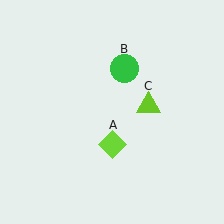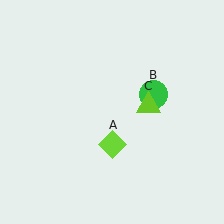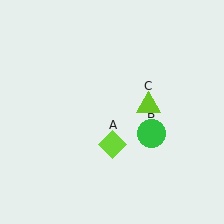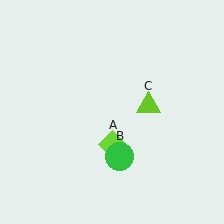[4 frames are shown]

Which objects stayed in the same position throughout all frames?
Lime diamond (object A) and lime triangle (object C) remained stationary.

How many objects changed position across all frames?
1 object changed position: green circle (object B).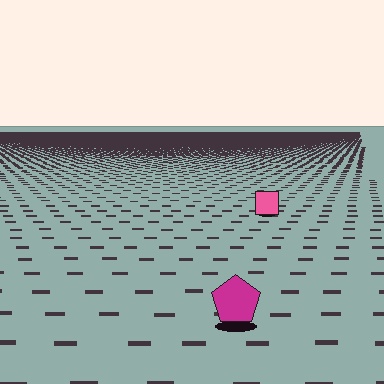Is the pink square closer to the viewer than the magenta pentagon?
No. The magenta pentagon is closer — you can tell from the texture gradient: the ground texture is coarser near it.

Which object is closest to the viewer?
The magenta pentagon is closest. The texture marks near it are larger and more spread out.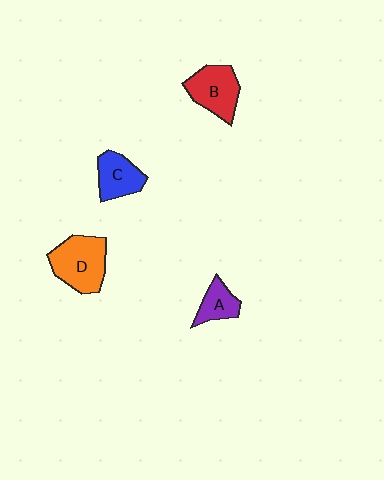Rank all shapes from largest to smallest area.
From largest to smallest: D (orange), B (red), C (blue), A (purple).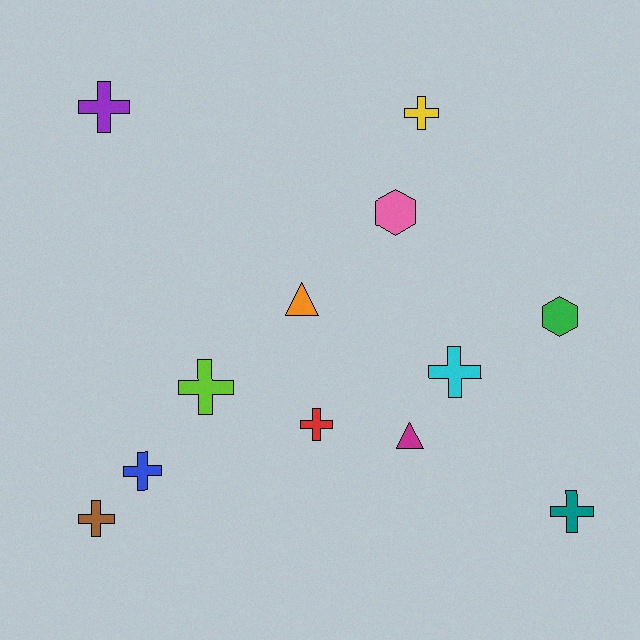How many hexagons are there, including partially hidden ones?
There are 2 hexagons.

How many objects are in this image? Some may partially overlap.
There are 12 objects.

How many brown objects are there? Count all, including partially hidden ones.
There is 1 brown object.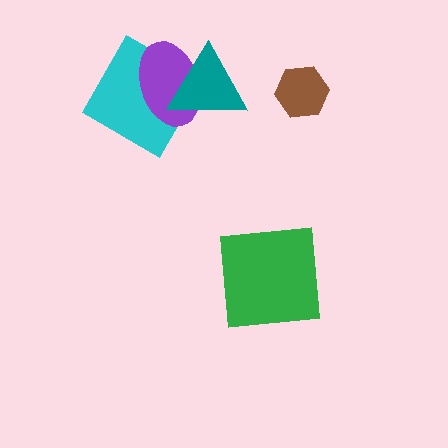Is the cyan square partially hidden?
Yes, it is partially covered by another shape.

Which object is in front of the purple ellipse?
The teal triangle is in front of the purple ellipse.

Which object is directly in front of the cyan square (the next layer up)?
The purple ellipse is directly in front of the cyan square.